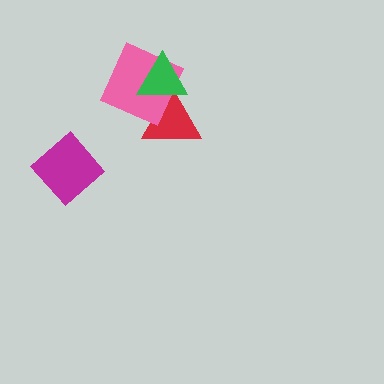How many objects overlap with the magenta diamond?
0 objects overlap with the magenta diamond.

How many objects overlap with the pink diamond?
2 objects overlap with the pink diamond.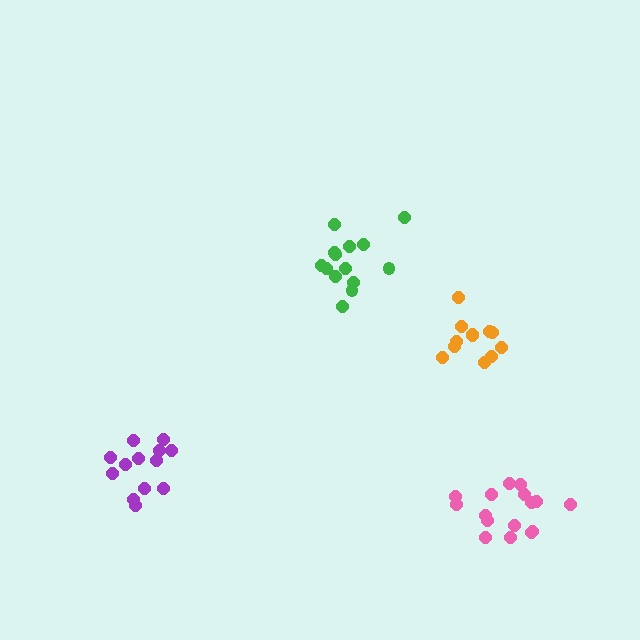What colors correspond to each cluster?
The clusters are colored: orange, pink, purple, green.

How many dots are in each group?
Group 1: 12 dots, Group 2: 16 dots, Group 3: 13 dots, Group 4: 14 dots (55 total).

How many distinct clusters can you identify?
There are 4 distinct clusters.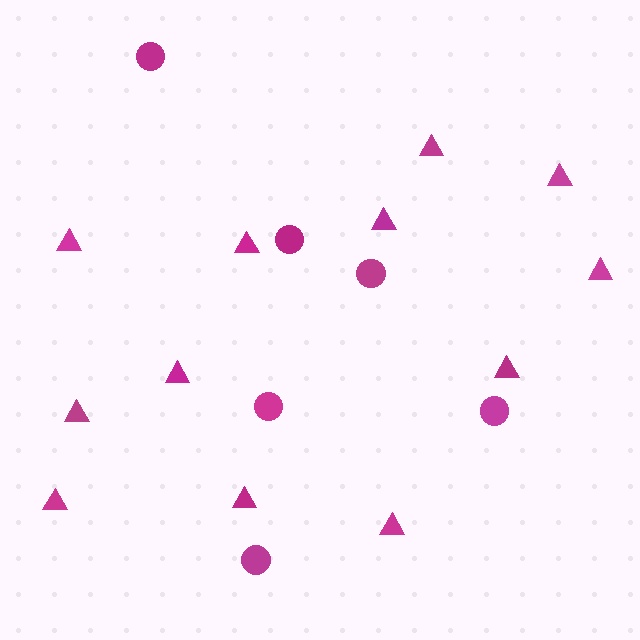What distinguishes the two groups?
There are 2 groups: one group of triangles (12) and one group of circles (6).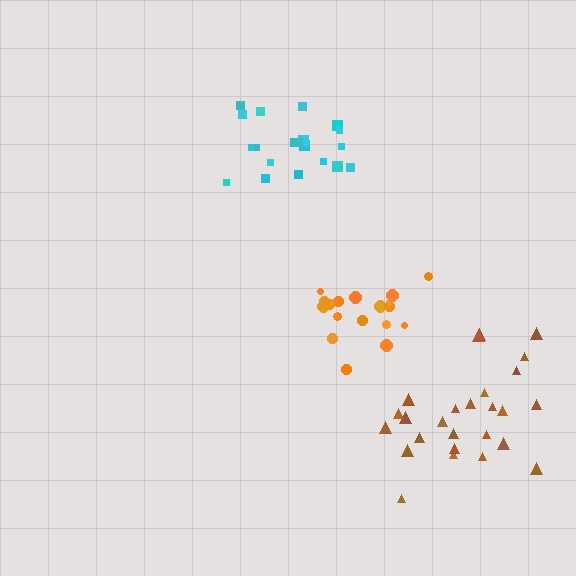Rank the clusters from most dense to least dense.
orange, cyan, brown.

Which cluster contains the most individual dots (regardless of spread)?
Brown (26).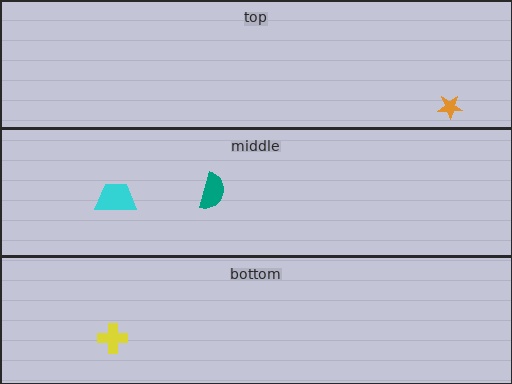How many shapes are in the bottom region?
1.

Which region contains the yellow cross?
The bottom region.